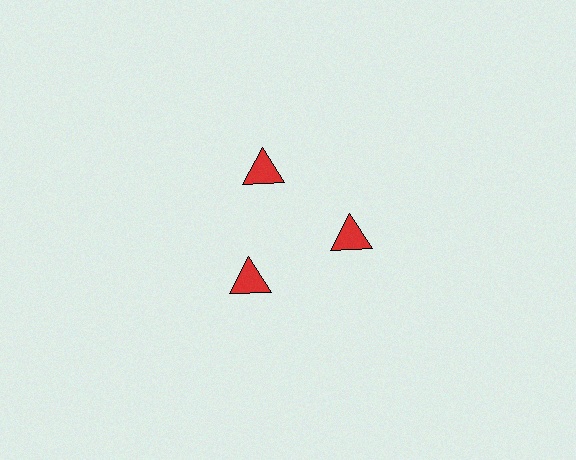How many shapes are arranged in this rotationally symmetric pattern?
There are 3 shapes, arranged in 3 groups of 1.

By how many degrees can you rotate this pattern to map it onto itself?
The pattern maps onto itself every 120 degrees of rotation.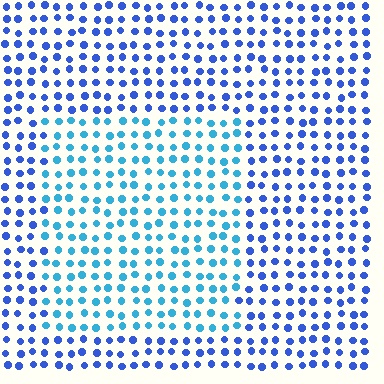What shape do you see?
I see a rectangle.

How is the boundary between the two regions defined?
The boundary is defined purely by a slight shift in hue (about 32 degrees). Spacing, size, and orientation are identical on both sides.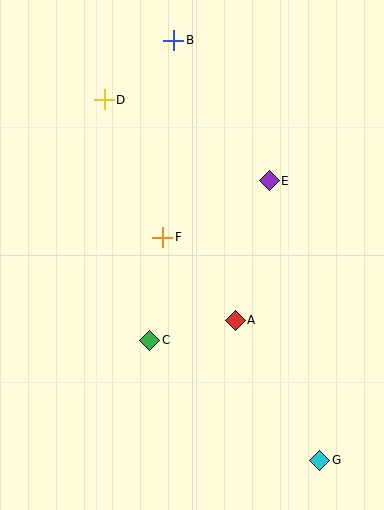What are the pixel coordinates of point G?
Point G is at (319, 460).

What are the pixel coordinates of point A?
Point A is at (235, 320).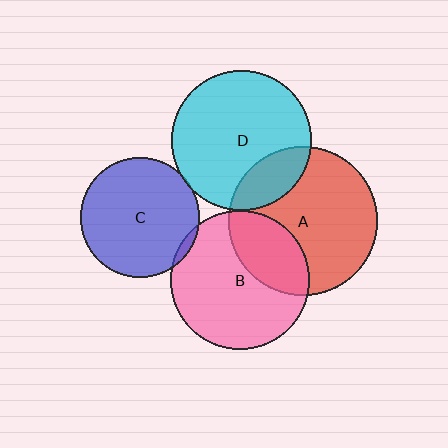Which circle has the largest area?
Circle A (red).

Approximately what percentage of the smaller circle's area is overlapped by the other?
Approximately 20%.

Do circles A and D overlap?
Yes.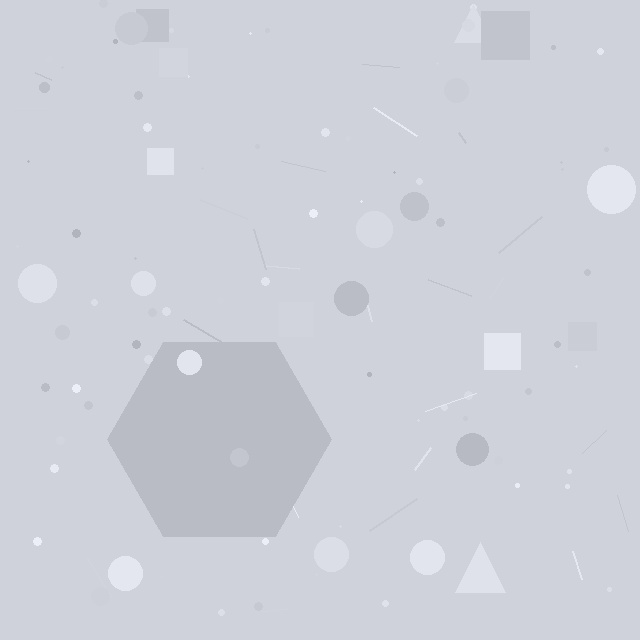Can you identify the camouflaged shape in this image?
The camouflaged shape is a hexagon.